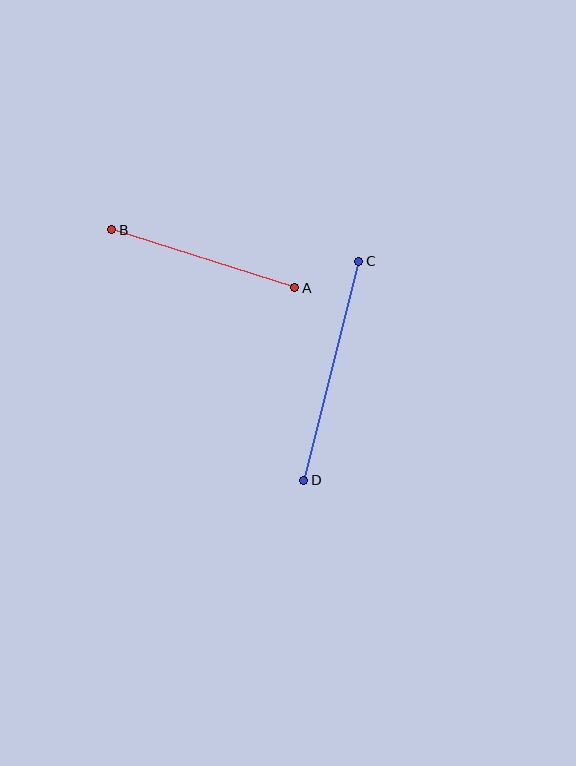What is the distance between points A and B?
The distance is approximately 192 pixels.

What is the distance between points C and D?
The distance is approximately 225 pixels.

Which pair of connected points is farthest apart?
Points C and D are farthest apart.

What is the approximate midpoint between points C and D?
The midpoint is at approximately (331, 371) pixels.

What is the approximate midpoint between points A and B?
The midpoint is at approximately (203, 259) pixels.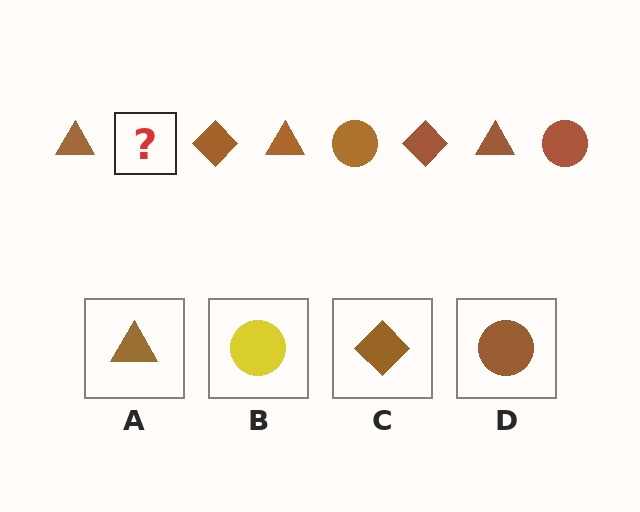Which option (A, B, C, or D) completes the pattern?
D.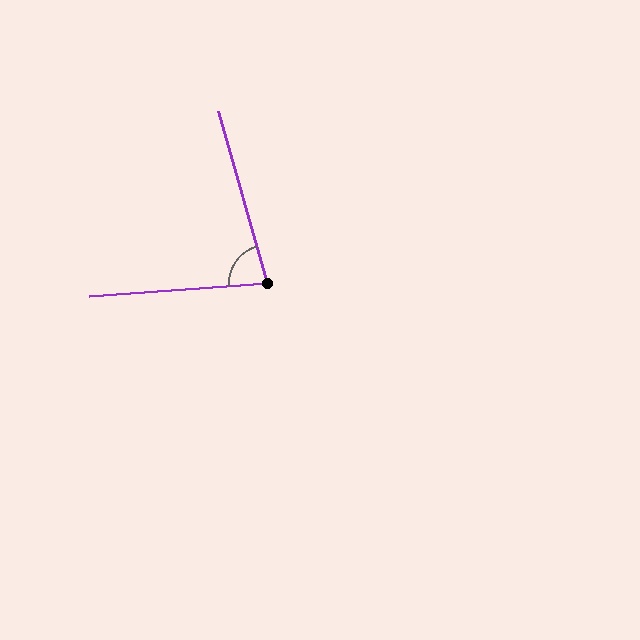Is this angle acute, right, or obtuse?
It is acute.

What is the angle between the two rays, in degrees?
Approximately 78 degrees.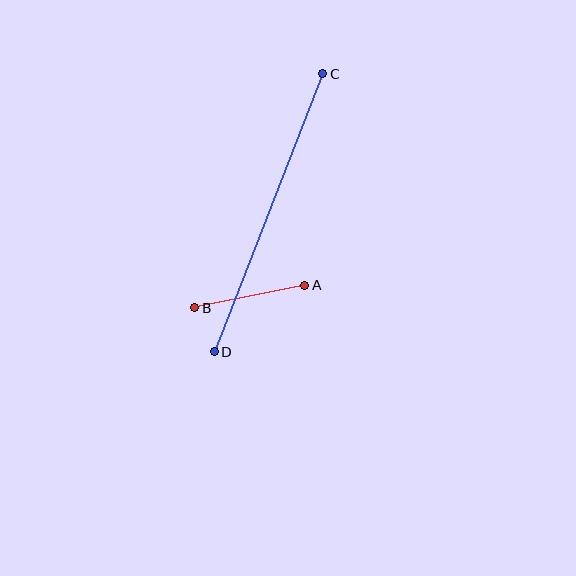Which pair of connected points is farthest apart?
Points C and D are farthest apart.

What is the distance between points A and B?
The distance is approximately 112 pixels.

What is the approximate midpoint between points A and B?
The midpoint is at approximately (250, 296) pixels.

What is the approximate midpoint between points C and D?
The midpoint is at approximately (268, 213) pixels.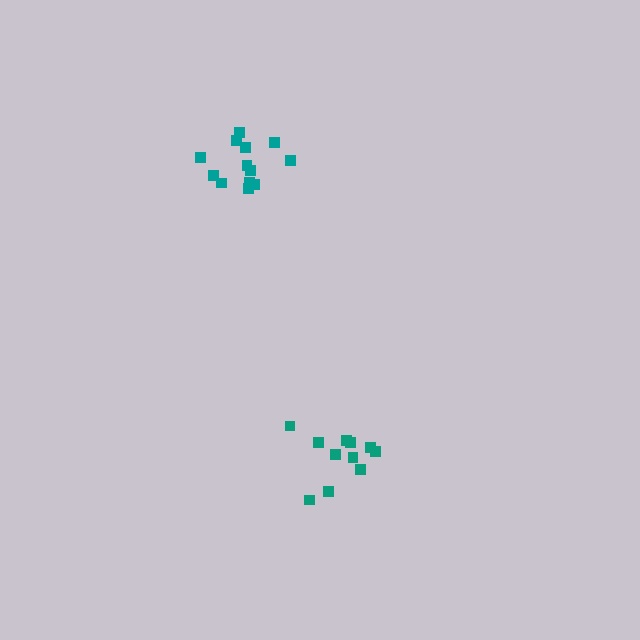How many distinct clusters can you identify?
There are 2 distinct clusters.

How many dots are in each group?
Group 1: 11 dots, Group 2: 13 dots (24 total).